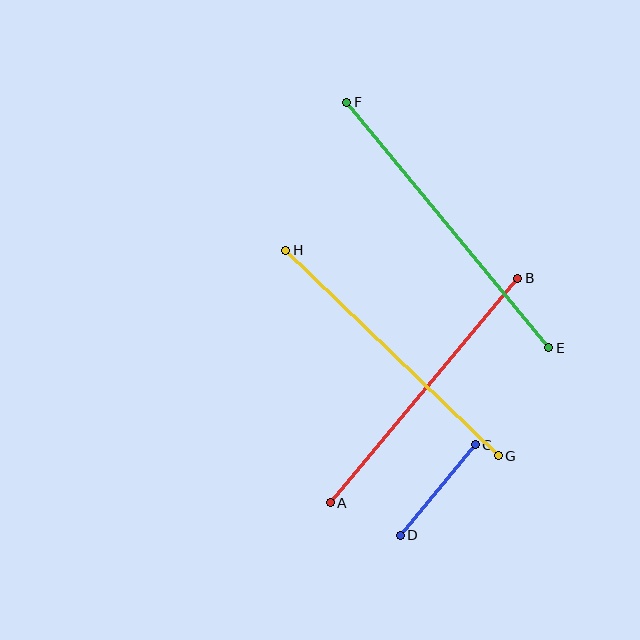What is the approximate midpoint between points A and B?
The midpoint is at approximately (424, 391) pixels.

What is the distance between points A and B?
The distance is approximately 293 pixels.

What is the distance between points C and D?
The distance is approximately 117 pixels.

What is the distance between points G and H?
The distance is approximately 295 pixels.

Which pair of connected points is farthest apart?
Points E and F are farthest apart.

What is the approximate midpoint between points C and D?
The midpoint is at approximately (438, 490) pixels.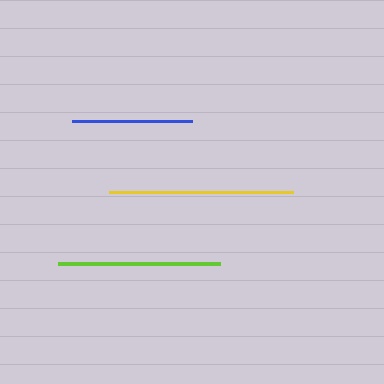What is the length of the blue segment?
The blue segment is approximately 120 pixels long.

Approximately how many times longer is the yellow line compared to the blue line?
The yellow line is approximately 1.5 times the length of the blue line.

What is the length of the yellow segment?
The yellow segment is approximately 184 pixels long.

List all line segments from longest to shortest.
From longest to shortest: yellow, lime, blue.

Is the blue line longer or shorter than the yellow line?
The yellow line is longer than the blue line.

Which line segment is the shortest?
The blue line is the shortest at approximately 120 pixels.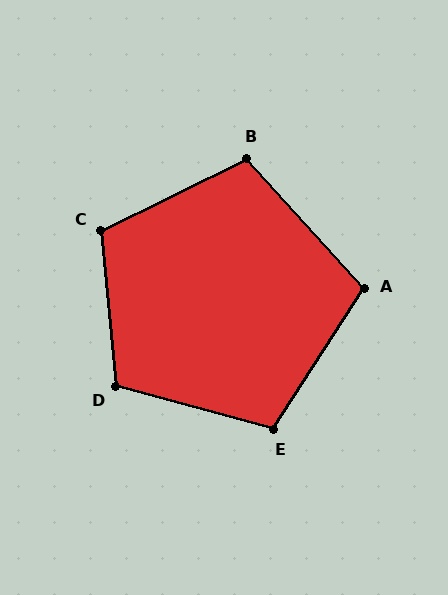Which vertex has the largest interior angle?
C, at approximately 111 degrees.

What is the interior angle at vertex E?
Approximately 108 degrees (obtuse).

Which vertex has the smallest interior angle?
A, at approximately 105 degrees.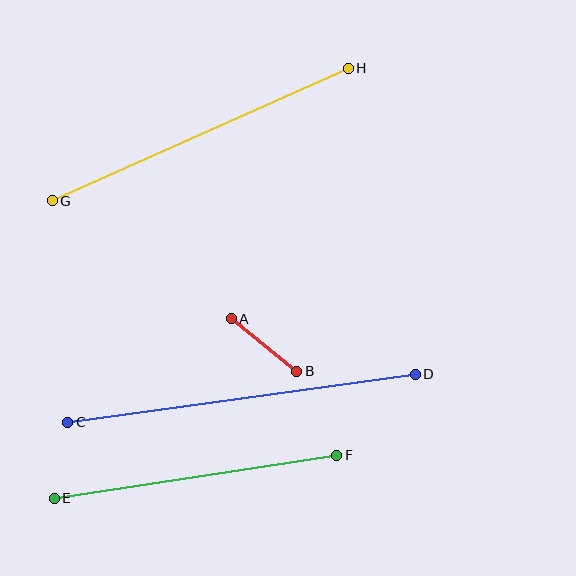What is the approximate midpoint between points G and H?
The midpoint is at approximately (200, 134) pixels.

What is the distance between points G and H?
The distance is approximately 324 pixels.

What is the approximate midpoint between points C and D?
The midpoint is at approximately (241, 398) pixels.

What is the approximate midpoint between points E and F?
The midpoint is at approximately (195, 477) pixels.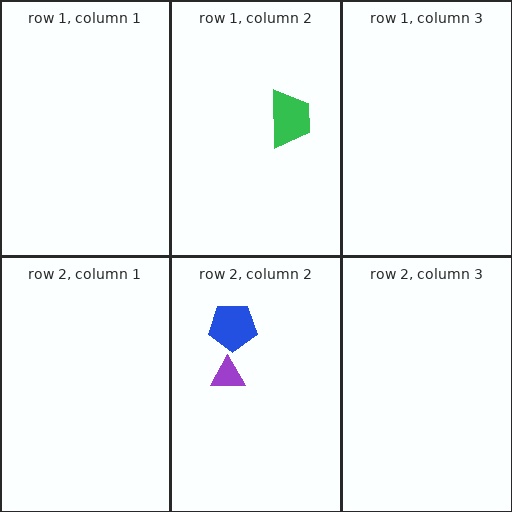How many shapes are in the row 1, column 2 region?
1.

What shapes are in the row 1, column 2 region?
The green trapezoid.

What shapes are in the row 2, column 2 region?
The purple triangle, the blue pentagon.